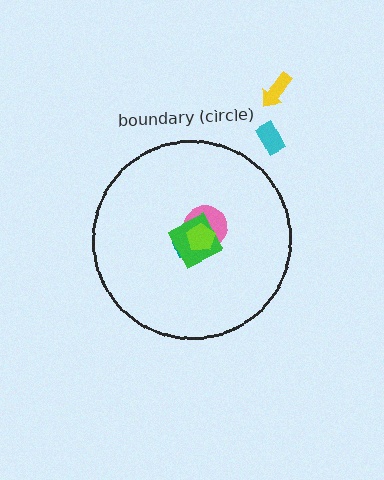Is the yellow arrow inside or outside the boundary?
Outside.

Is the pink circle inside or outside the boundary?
Inside.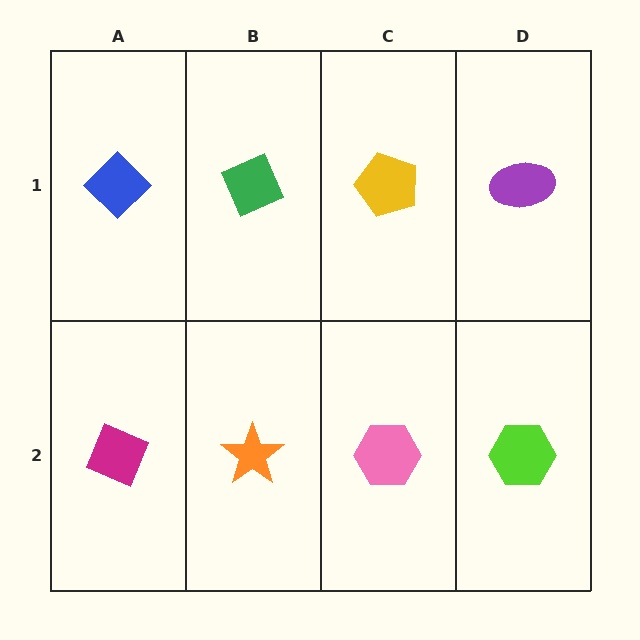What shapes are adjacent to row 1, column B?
An orange star (row 2, column B), a blue diamond (row 1, column A), a yellow pentagon (row 1, column C).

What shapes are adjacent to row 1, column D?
A lime hexagon (row 2, column D), a yellow pentagon (row 1, column C).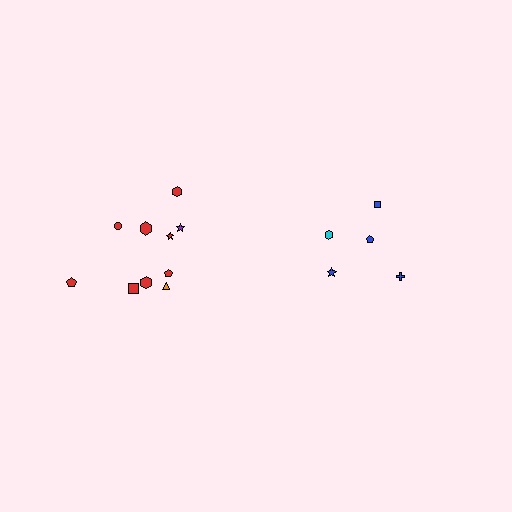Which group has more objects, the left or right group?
The left group.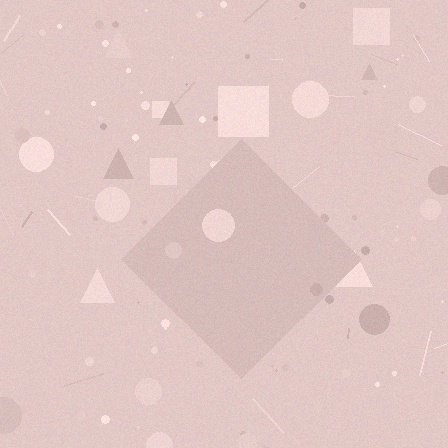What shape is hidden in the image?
A diamond is hidden in the image.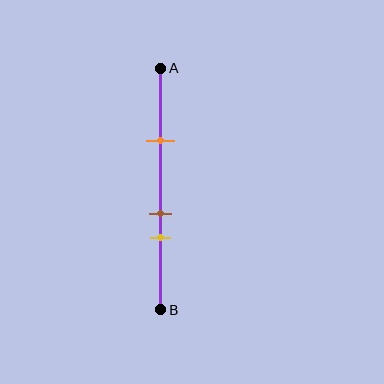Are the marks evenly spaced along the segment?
No, the marks are not evenly spaced.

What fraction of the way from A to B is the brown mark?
The brown mark is approximately 60% (0.6) of the way from A to B.